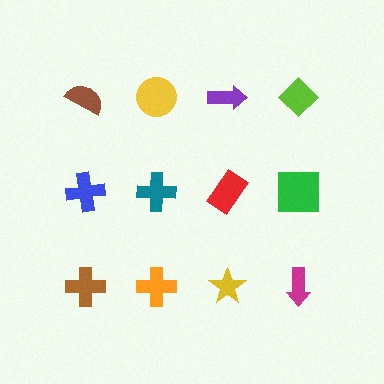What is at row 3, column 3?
A yellow star.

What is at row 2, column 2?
A teal cross.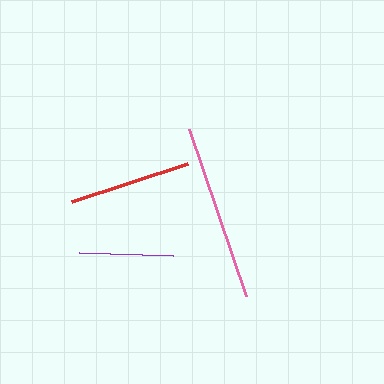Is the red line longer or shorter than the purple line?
The red line is longer than the purple line.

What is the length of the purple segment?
The purple segment is approximately 95 pixels long.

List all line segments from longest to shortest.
From longest to shortest: pink, red, purple.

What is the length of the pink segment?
The pink segment is approximately 177 pixels long.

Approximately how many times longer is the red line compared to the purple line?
The red line is approximately 1.3 times the length of the purple line.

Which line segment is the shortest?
The purple line is the shortest at approximately 95 pixels.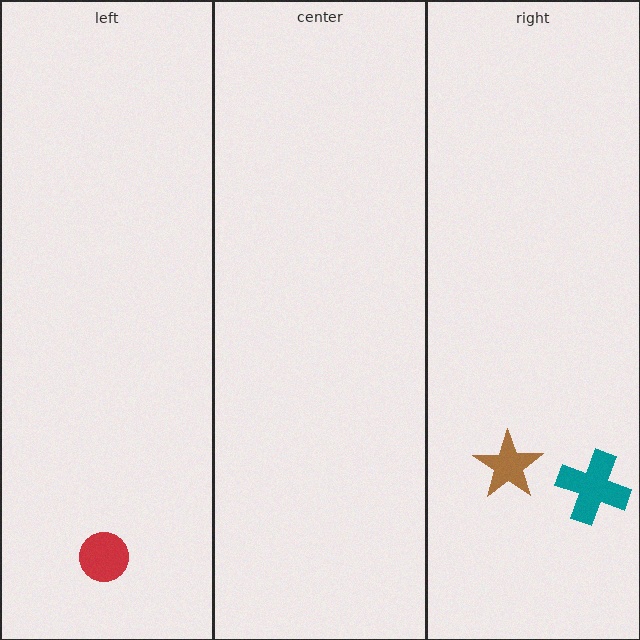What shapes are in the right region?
The teal cross, the brown star.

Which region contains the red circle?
The left region.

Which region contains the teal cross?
The right region.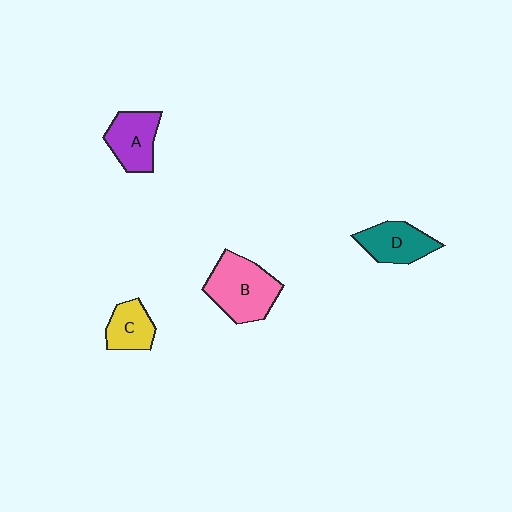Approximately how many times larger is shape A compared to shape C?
Approximately 1.3 times.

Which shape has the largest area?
Shape B (pink).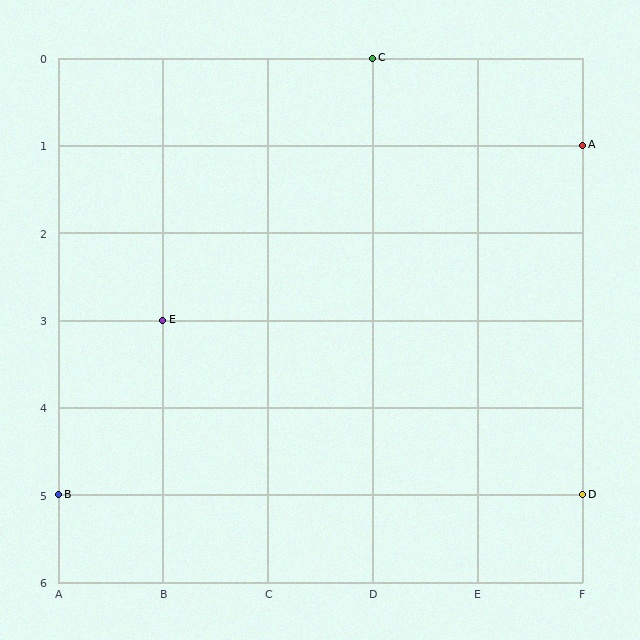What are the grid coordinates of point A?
Point A is at grid coordinates (F, 1).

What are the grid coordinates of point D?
Point D is at grid coordinates (F, 5).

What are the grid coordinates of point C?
Point C is at grid coordinates (D, 0).